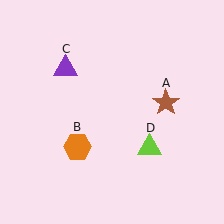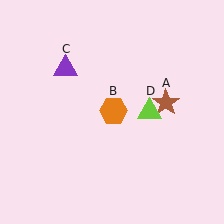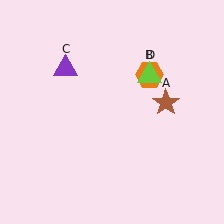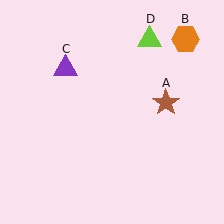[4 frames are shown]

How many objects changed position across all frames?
2 objects changed position: orange hexagon (object B), lime triangle (object D).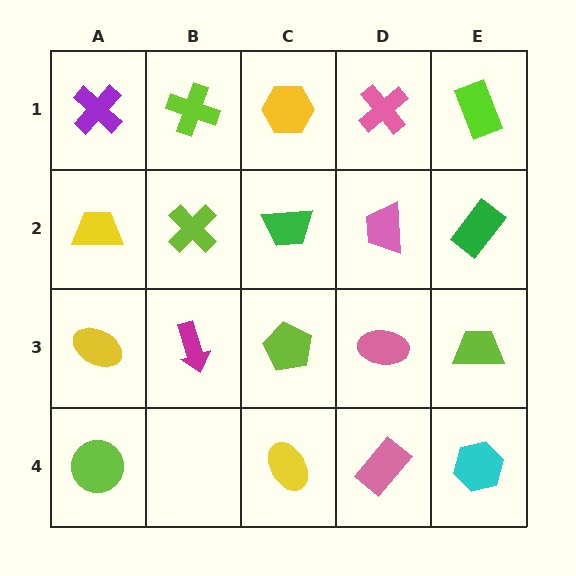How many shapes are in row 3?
5 shapes.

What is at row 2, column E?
A green rectangle.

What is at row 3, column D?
A pink ellipse.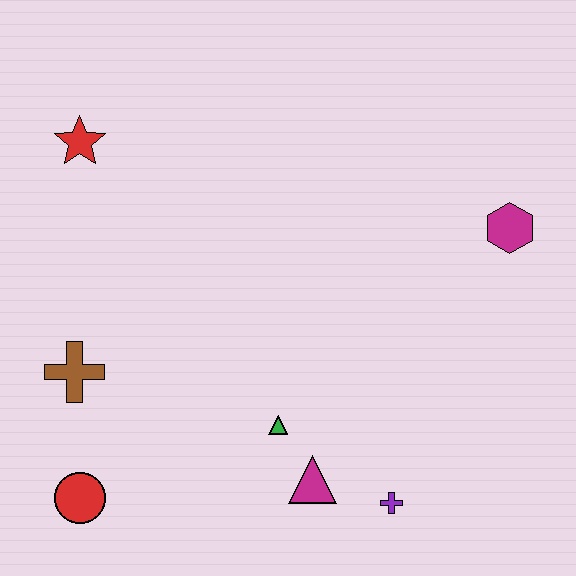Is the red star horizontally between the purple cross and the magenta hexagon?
No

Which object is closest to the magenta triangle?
The green triangle is closest to the magenta triangle.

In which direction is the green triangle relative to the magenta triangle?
The green triangle is above the magenta triangle.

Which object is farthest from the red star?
The purple cross is farthest from the red star.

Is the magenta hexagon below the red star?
Yes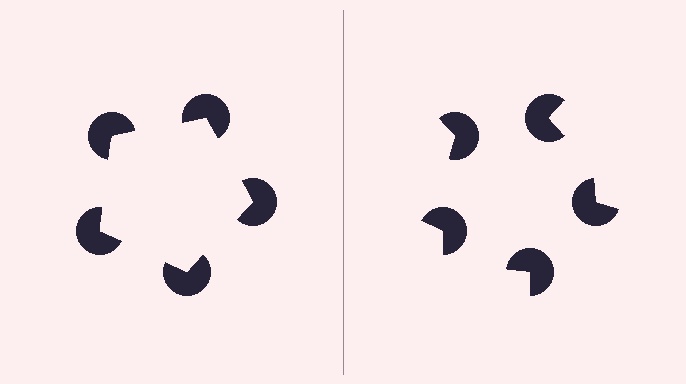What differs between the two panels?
The pac-man discs are positioned identically on both sides; only the wedge orientations differ. On the left they align to a pentagon; on the right they are misaligned.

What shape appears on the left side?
An illusory pentagon.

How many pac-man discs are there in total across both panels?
10 — 5 on each side.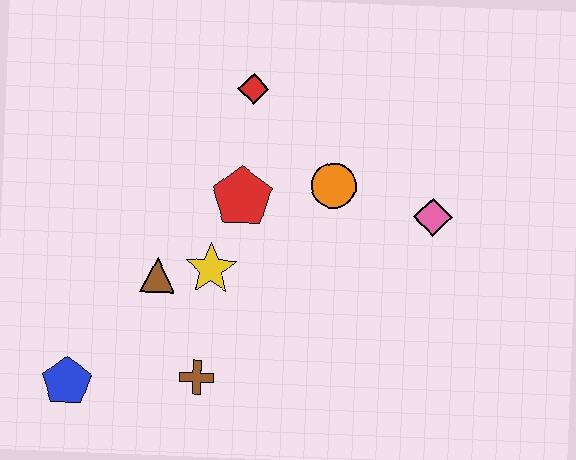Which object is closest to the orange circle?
The red pentagon is closest to the orange circle.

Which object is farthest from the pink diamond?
The blue pentagon is farthest from the pink diamond.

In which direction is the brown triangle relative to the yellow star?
The brown triangle is to the left of the yellow star.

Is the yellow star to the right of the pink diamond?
No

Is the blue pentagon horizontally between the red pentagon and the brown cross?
No